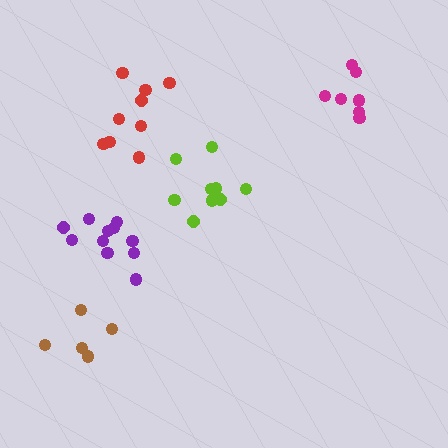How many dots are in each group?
Group 1: 11 dots, Group 2: 10 dots, Group 3: 7 dots, Group 4: 5 dots, Group 5: 9 dots (42 total).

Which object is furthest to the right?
The magenta cluster is rightmost.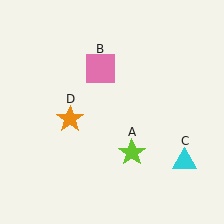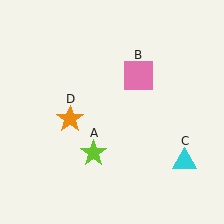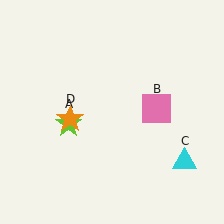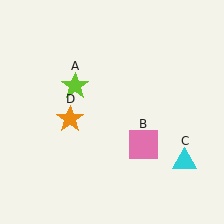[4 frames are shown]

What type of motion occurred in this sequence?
The lime star (object A), pink square (object B) rotated clockwise around the center of the scene.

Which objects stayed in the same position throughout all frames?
Cyan triangle (object C) and orange star (object D) remained stationary.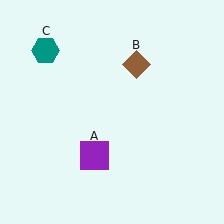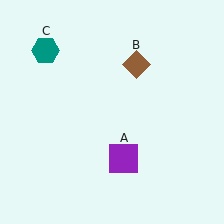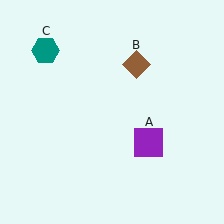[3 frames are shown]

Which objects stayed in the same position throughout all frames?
Brown diamond (object B) and teal hexagon (object C) remained stationary.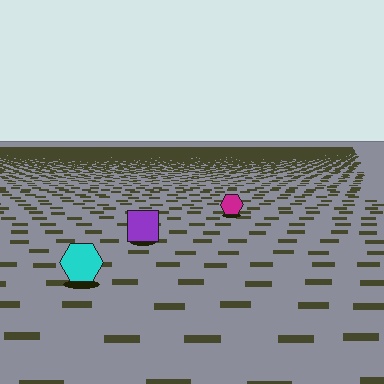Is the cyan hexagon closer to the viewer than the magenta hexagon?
Yes. The cyan hexagon is closer — you can tell from the texture gradient: the ground texture is coarser near it.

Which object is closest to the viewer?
The cyan hexagon is closest. The texture marks near it are larger and more spread out.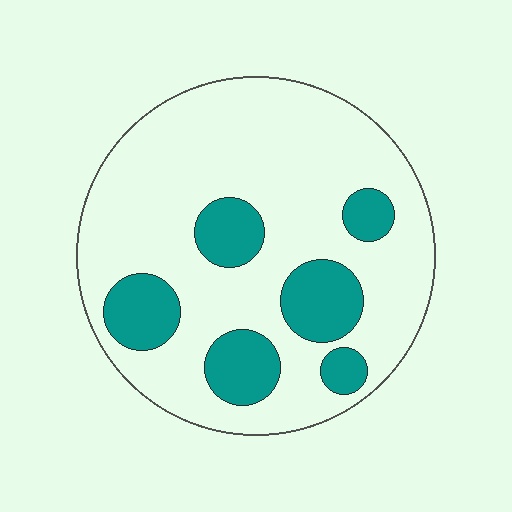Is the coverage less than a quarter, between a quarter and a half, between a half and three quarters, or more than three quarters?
Less than a quarter.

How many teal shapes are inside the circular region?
6.